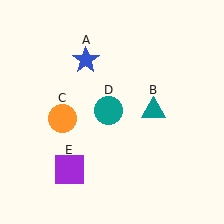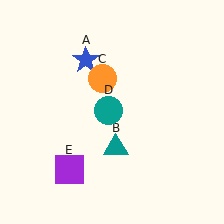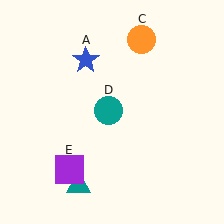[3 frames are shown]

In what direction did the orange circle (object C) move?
The orange circle (object C) moved up and to the right.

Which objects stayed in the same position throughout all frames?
Blue star (object A) and teal circle (object D) and purple square (object E) remained stationary.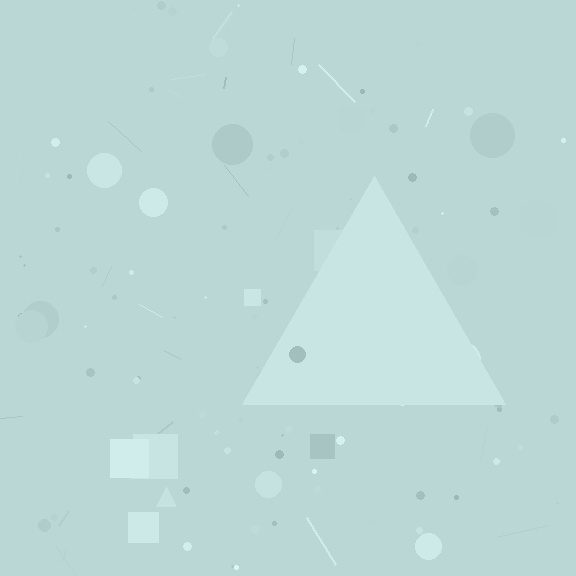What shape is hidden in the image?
A triangle is hidden in the image.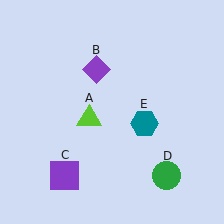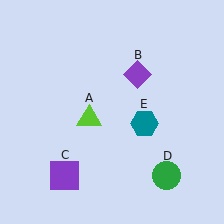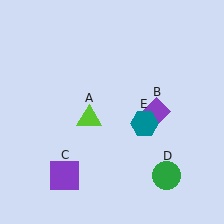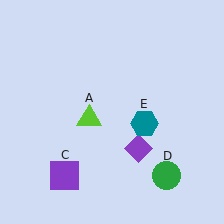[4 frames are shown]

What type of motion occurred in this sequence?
The purple diamond (object B) rotated clockwise around the center of the scene.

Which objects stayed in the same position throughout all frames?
Lime triangle (object A) and purple square (object C) and green circle (object D) and teal hexagon (object E) remained stationary.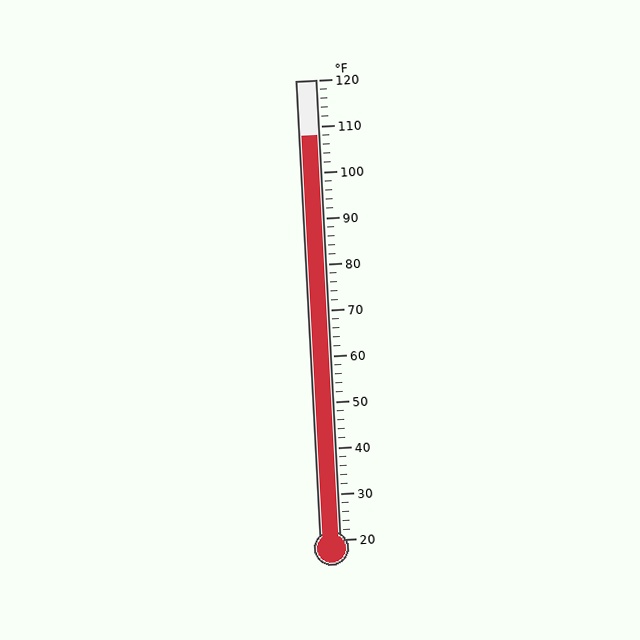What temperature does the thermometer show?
The thermometer shows approximately 108°F.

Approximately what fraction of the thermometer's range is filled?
The thermometer is filled to approximately 90% of its range.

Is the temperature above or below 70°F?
The temperature is above 70°F.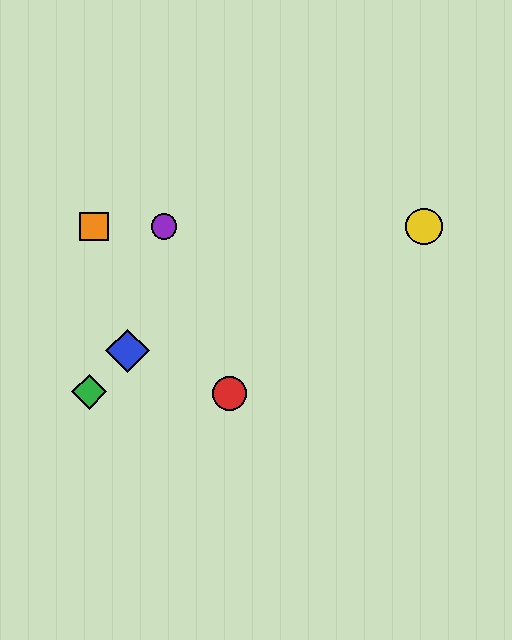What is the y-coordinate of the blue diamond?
The blue diamond is at y≈351.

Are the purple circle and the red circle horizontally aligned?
No, the purple circle is at y≈227 and the red circle is at y≈393.